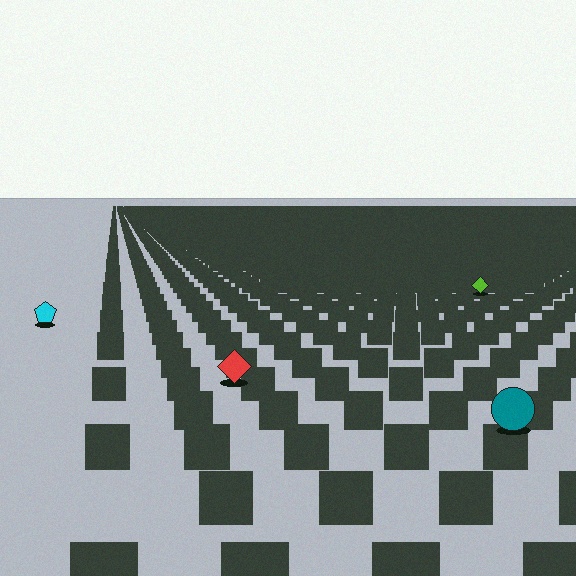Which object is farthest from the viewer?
The lime diamond is farthest from the viewer. It appears smaller and the ground texture around it is denser.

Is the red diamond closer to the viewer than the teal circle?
No. The teal circle is closer — you can tell from the texture gradient: the ground texture is coarser near it.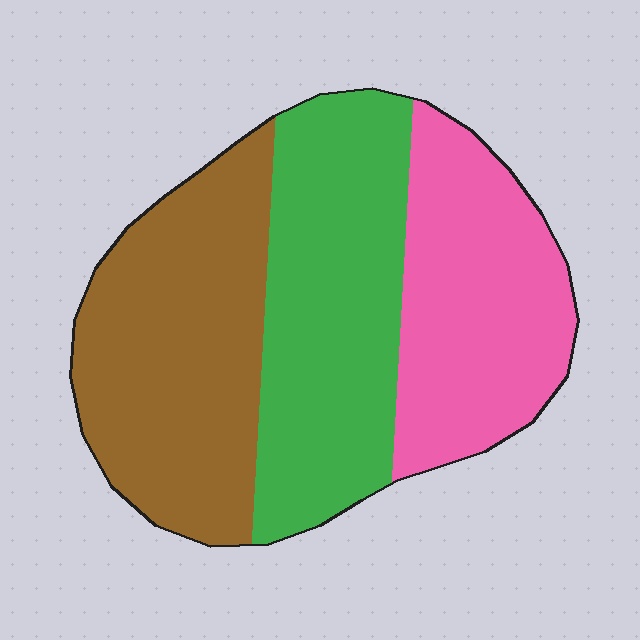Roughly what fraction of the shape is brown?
Brown takes up about three eighths (3/8) of the shape.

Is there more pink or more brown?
Brown.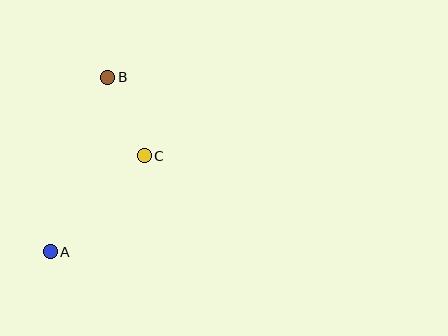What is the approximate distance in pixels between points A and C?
The distance between A and C is approximately 134 pixels.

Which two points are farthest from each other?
Points A and B are farthest from each other.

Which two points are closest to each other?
Points B and C are closest to each other.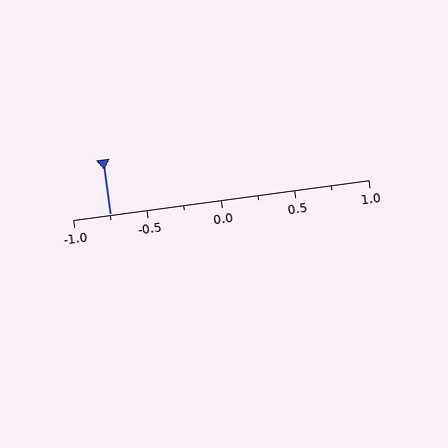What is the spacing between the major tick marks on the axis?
The major ticks are spaced 0.5 apart.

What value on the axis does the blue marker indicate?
The marker indicates approximately -0.75.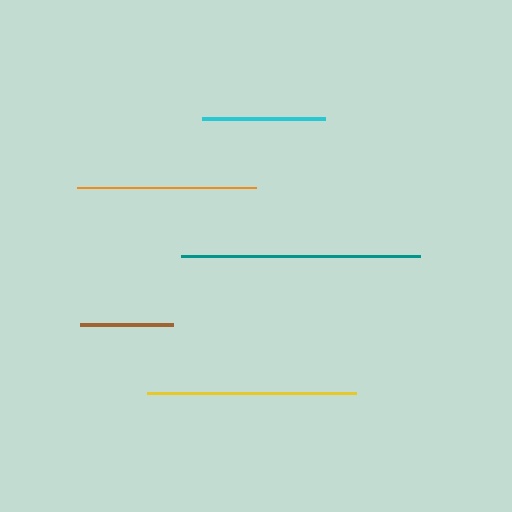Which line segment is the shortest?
The brown line is the shortest at approximately 93 pixels.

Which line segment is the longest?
The teal line is the longest at approximately 239 pixels.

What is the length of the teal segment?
The teal segment is approximately 239 pixels long.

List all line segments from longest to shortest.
From longest to shortest: teal, yellow, orange, cyan, brown.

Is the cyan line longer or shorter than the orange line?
The orange line is longer than the cyan line.